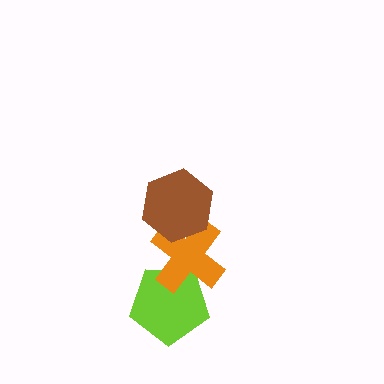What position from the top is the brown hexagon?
The brown hexagon is 1st from the top.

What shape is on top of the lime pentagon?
The orange cross is on top of the lime pentagon.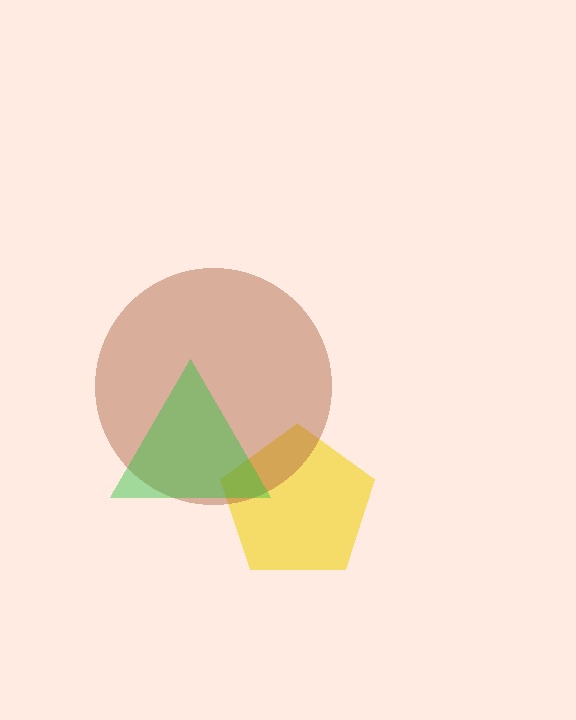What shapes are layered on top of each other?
The layered shapes are: a yellow pentagon, a brown circle, a green triangle.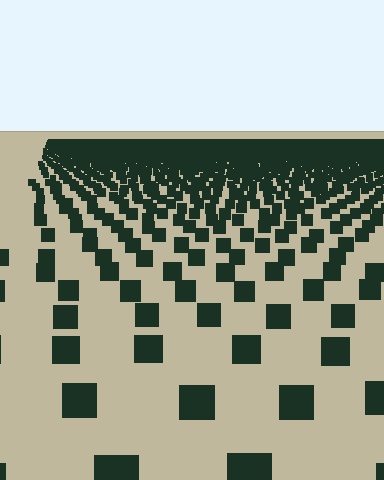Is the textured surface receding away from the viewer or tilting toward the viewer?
The surface is receding away from the viewer. Texture elements get smaller and denser toward the top.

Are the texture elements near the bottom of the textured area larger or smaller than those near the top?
Larger. Near the bottom, elements are closer to the viewer and appear at a bigger on-screen size.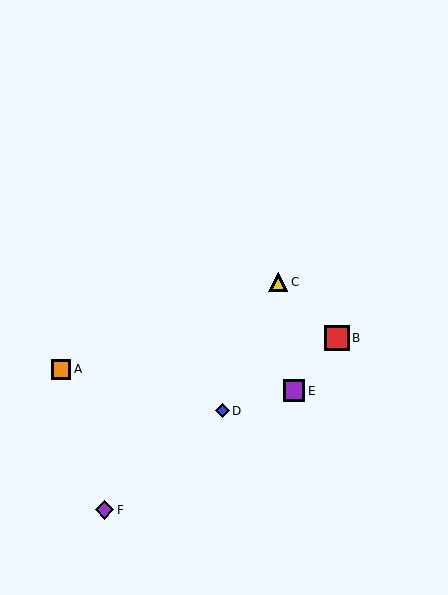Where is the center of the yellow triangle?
The center of the yellow triangle is at (278, 282).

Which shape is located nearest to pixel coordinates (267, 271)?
The yellow triangle (labeled C) at (278, 282) is nearest to that location.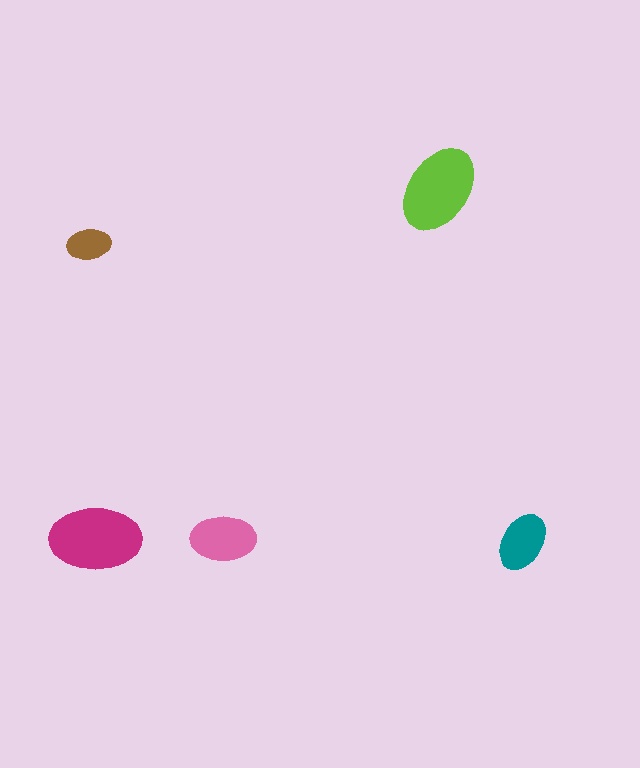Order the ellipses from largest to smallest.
the magenta one, the lime one, the pink one, the teal one, the brown one.